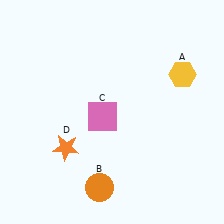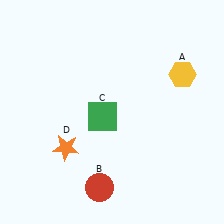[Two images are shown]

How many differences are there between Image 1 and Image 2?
There are 2 differences between the two images.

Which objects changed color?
B changed from orange to red. C changed from pink to green.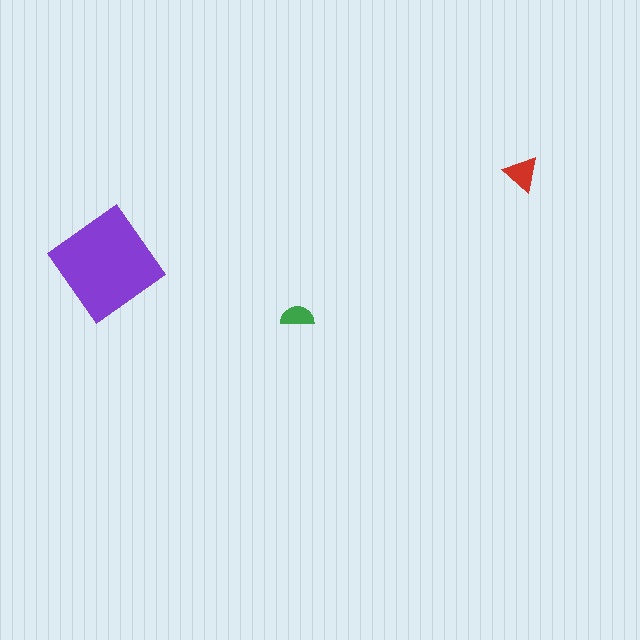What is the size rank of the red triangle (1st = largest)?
2nd.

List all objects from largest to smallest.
The purple diamond, the red triangle, the green semicircle.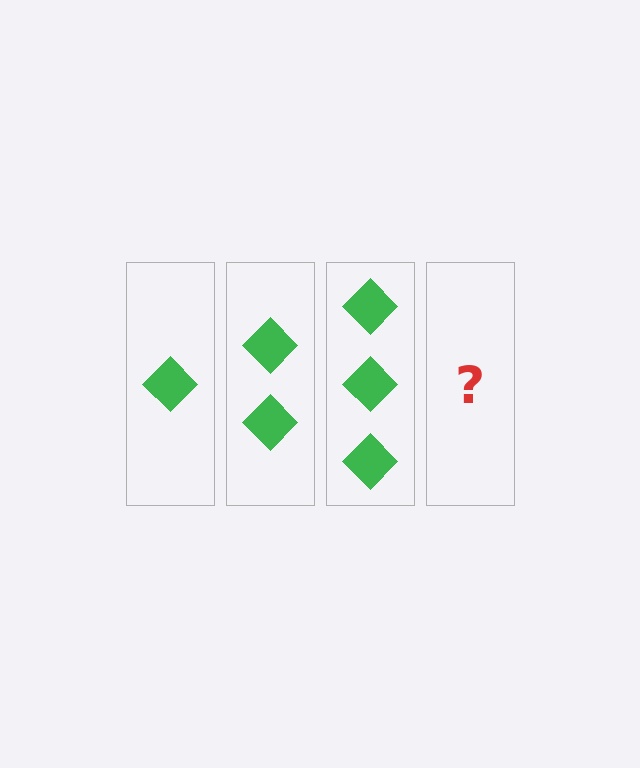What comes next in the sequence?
The next element should be 4 diamonds.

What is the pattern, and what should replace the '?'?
The pattern is that each step adds one more diamond. The '?' should be 4 diamonds.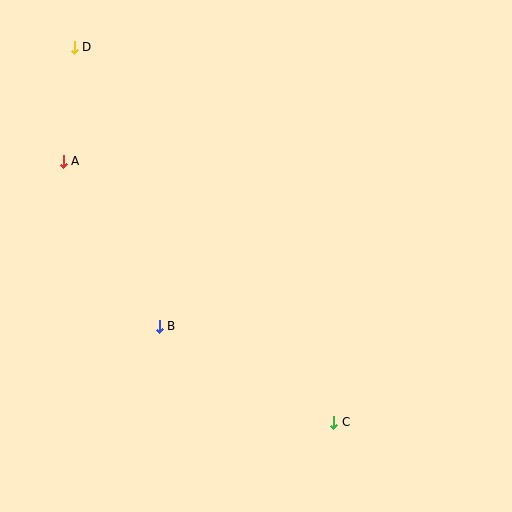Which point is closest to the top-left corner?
Point D is closest to the top-left corner.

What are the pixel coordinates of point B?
Point B is at (159, 326).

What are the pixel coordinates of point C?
Point C is at (334, 422).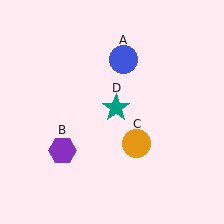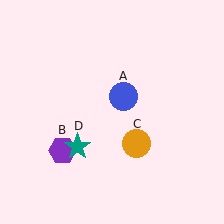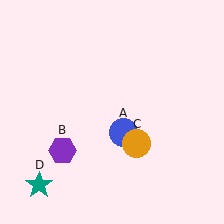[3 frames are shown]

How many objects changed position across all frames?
2 objects changed position: blue circle (object A), teal star (object D).